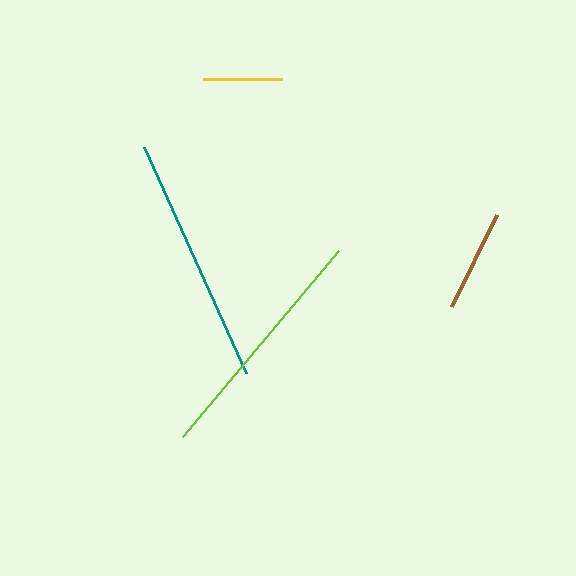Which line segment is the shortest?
The yellow line is the shortest at approximately 79 pixels.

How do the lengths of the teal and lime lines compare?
The teal and lime lines are approximately the same length.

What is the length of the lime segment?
The lime segment is approximately 243 pixels long.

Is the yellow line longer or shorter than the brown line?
The brown line is longer than the yellow line.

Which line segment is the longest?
The teal line is the longest at approximately 248 pixels.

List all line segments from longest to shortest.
From longest to shortest: teal, lime, brown, yellow.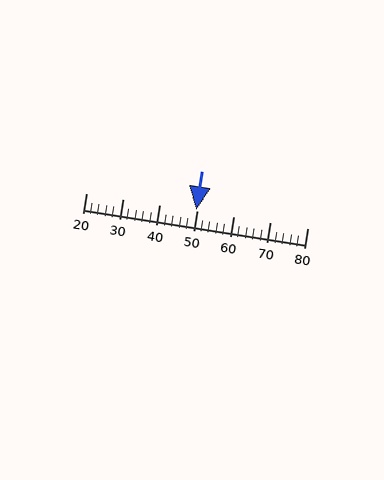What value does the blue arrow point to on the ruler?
The blue arrow points to approximately 50.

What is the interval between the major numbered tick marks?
The major tick marks are spaced 10 units apart.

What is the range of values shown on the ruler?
The ruler shows values from 20 to 80.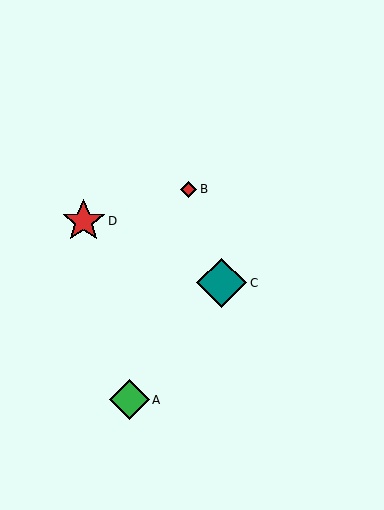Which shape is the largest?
The teal diamond (labeled C) is the largest.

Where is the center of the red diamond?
The center of the red diamond is at (189, 189).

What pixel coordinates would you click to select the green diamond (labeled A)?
Click at (129, 400) to select the green diamond A.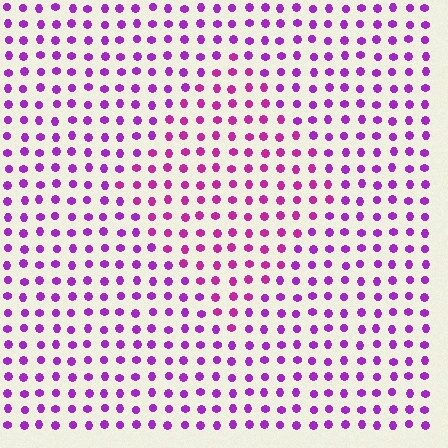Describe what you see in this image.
The image is filled with small purple elements in a uniform arrangement. A diamond-shaped region is visible where the elements are tinted to a slightly different hue, forming a subtle color boundary.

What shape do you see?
I see a diamond.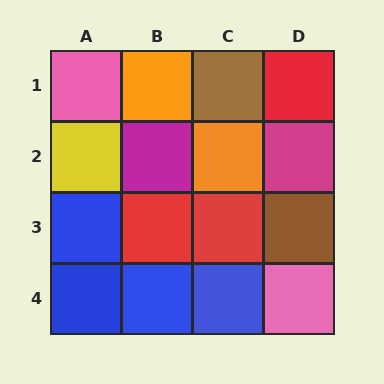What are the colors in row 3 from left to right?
Blue, red, red, brown.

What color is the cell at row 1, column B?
Orange.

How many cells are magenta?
2 cells are magenta.